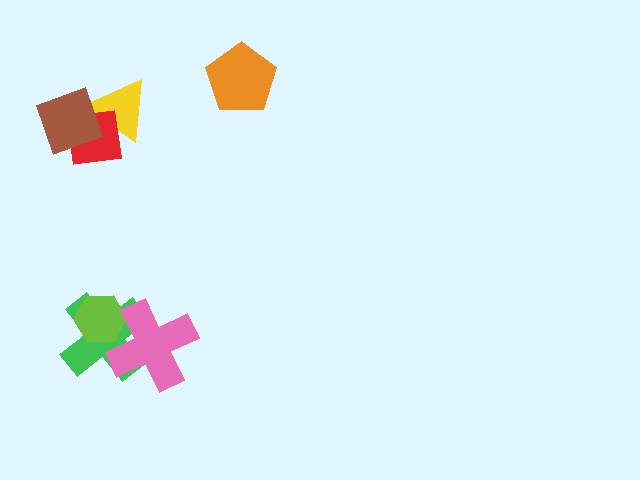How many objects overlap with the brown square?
2 objects overlap with the brown square.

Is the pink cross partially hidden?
No, no other shape covers it.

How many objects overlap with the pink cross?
2 objects overlap with the pink cross.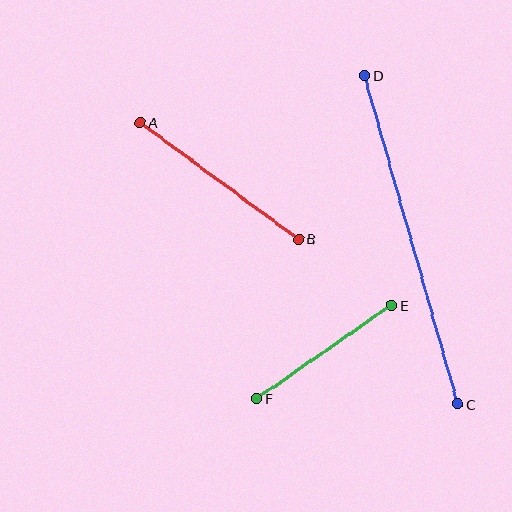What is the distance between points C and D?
The distance is approximately 341 pixels.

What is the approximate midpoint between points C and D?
The midpoint is at approximately (411, 240) pixels.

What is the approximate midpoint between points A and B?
The midpoint is at approximately (219, 181) pixels.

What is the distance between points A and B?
The distance is approximately 197 pixels.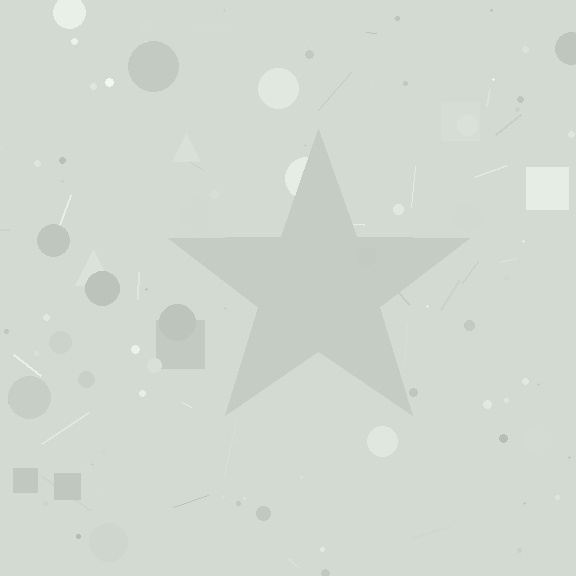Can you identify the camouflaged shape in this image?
The camouflaged shape is a star.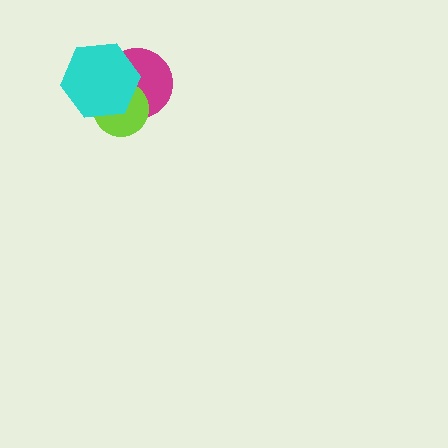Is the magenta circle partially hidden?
Yes, it is partially covered by another shape.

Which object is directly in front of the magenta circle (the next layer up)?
The lime circle is directly in front of the magenta circle.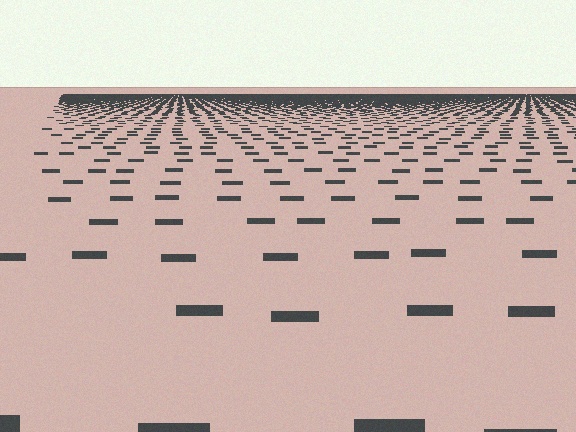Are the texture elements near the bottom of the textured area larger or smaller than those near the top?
Larger. Near the bottom, elements are closer to the viewer and appear at a bigger on-screen size.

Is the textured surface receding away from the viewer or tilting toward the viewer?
The surface is receding away from the viewer. Texture elements get smaller and denser toward the top.